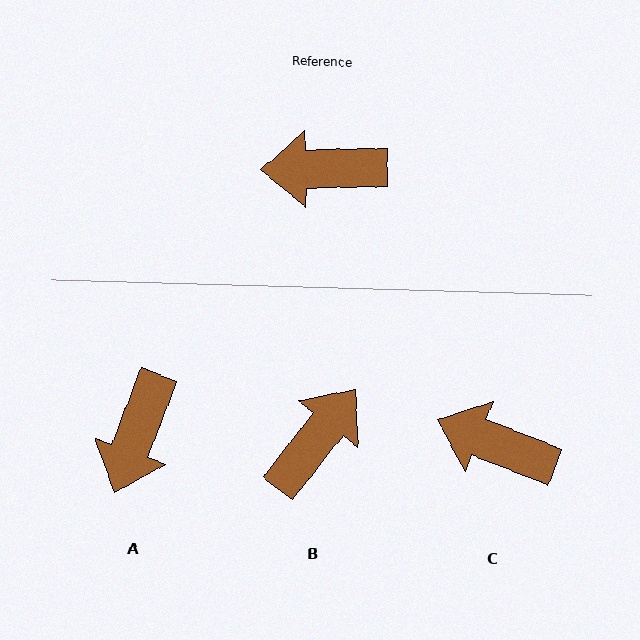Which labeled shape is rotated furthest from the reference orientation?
B, about 129 degrees away.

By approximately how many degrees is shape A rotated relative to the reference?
Approximately 68 degrees counter-clockwise.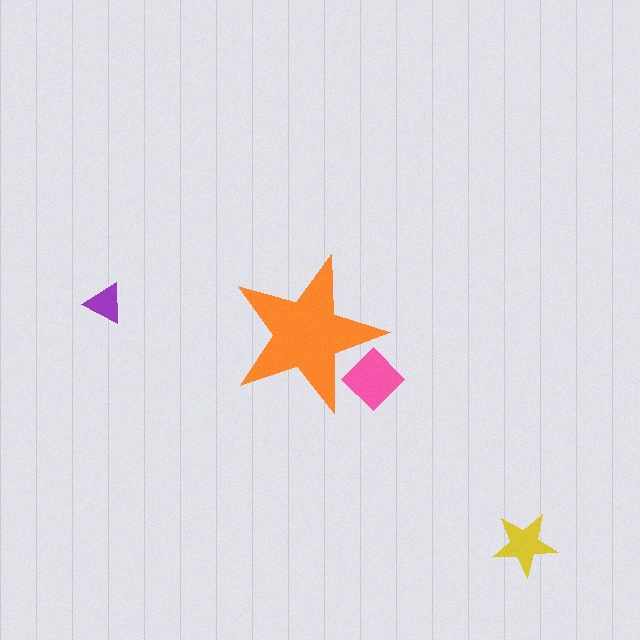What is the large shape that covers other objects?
An orange star.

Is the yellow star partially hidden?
No, the yellow star is fully visible.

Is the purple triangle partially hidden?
No, the purple triangle is fully visible.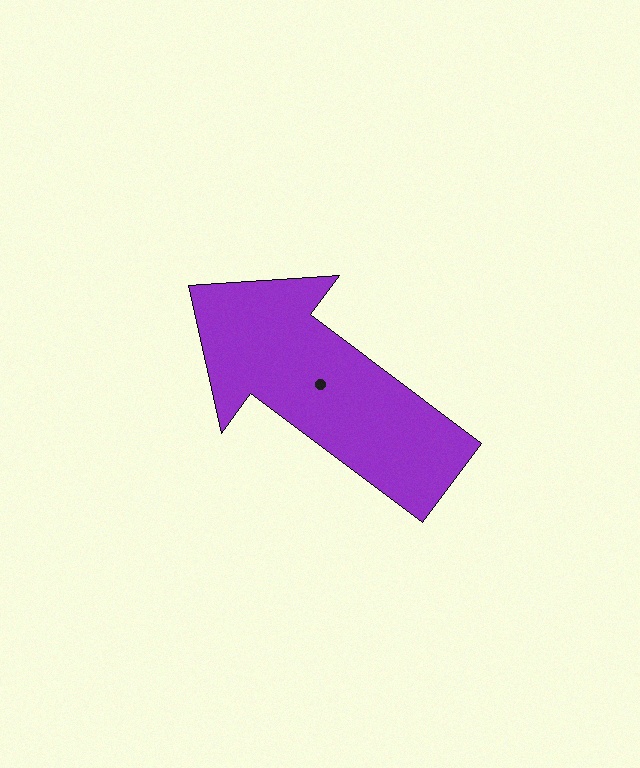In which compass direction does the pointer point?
Northwest.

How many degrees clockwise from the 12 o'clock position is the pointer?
Approximately 307 degrees.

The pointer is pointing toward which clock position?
Roughly 10 o'clock.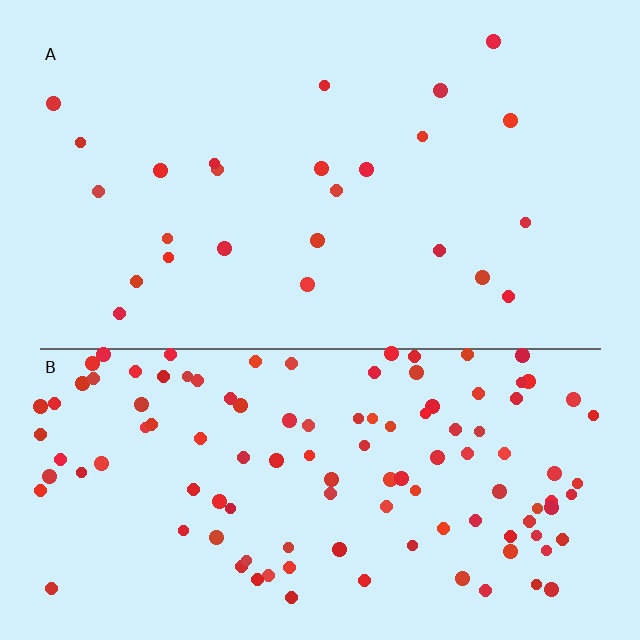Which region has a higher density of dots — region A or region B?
B (the bottom).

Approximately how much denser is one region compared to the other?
Approximately 4.6× — region B over region A.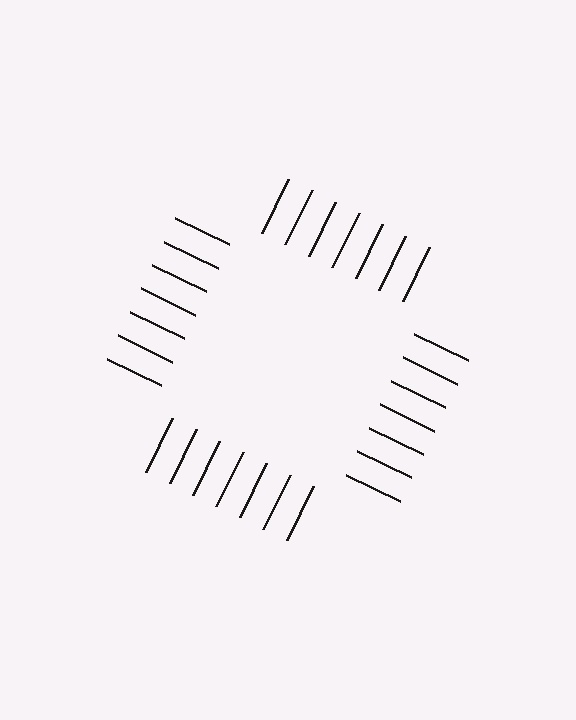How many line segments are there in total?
28 — 7 along each of the 4 edges.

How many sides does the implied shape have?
4 sides — the line-ends trace a square.